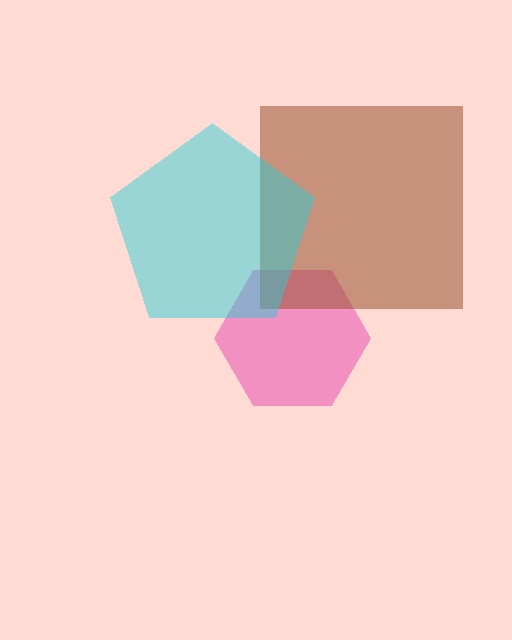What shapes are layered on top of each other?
The layered shapes are: a pink hexagon, a brown square, a cyan pentagon.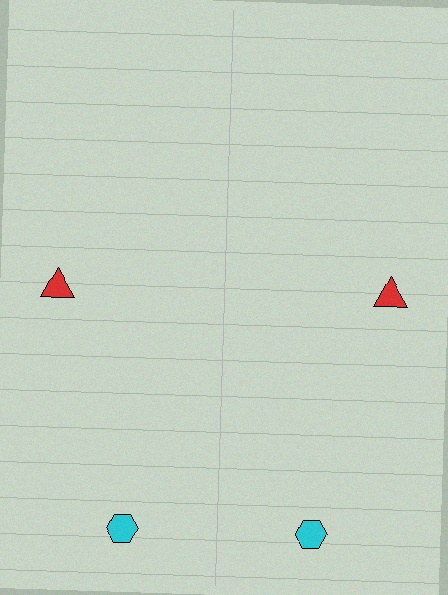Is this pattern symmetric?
Yes, this pattern has bilateral (reflection) symmetry.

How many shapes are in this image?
There are 4 shapes in this image.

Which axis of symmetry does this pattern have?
The pattern has a vertical axis of symmetry running through the center of the image.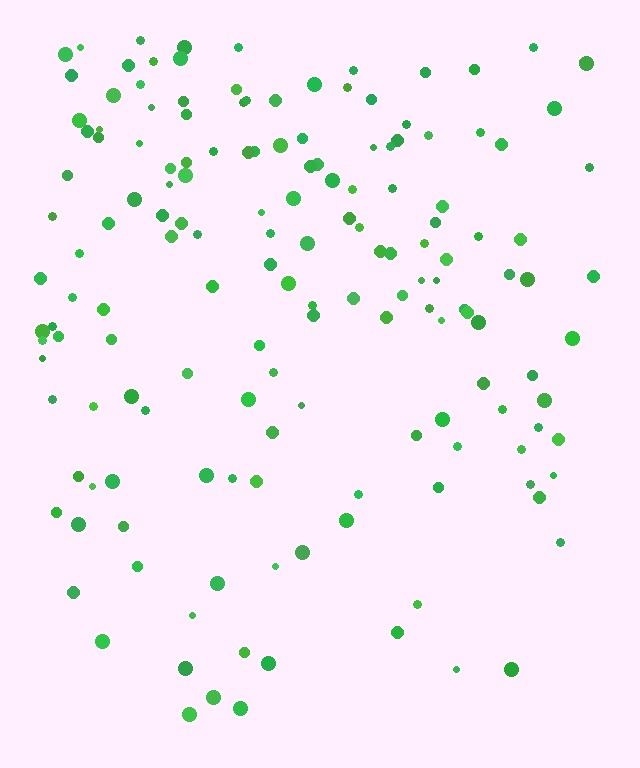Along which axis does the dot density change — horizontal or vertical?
Vertical.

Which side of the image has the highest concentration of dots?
The top.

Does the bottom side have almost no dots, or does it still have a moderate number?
Still a moderate number, just noticeably fewer than the top.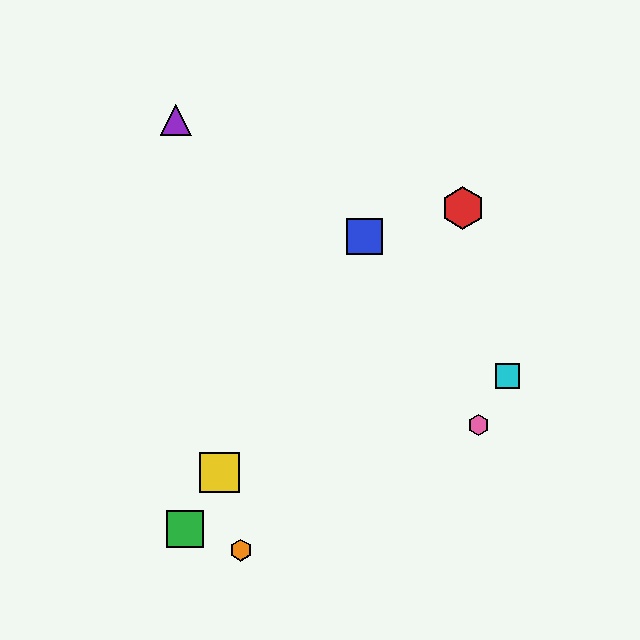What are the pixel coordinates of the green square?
The green square is at (185, 529).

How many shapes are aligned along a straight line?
3 shapes (the blue square, the green square, the yellow square) are aligned along a straight line.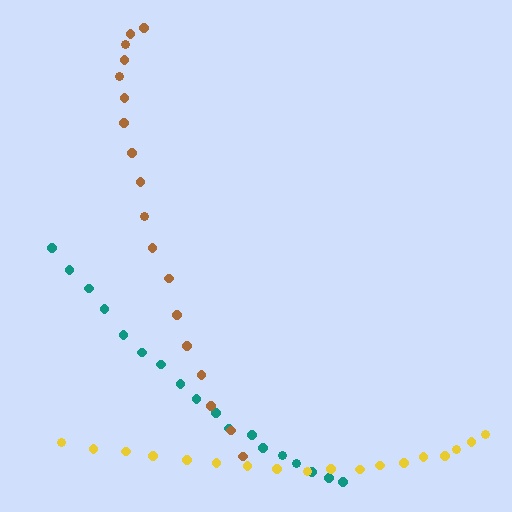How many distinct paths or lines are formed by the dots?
There are 3 distinct paths.